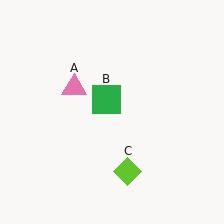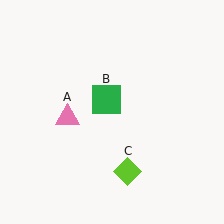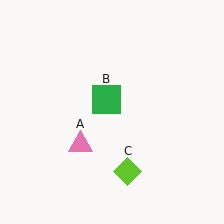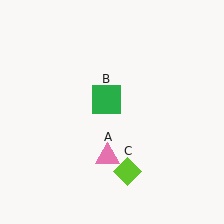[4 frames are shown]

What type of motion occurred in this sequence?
The pink triangle (object A) rotated counterclockwise around the center of the scene.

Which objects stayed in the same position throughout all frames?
Green square (object B) and lime diamond (object C) remained stationary.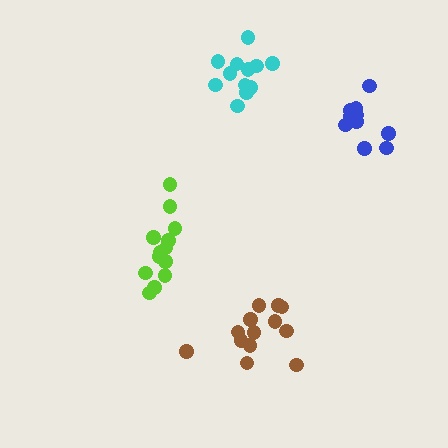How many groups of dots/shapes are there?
There are 4 groups.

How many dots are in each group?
Group 1: 13 dots, Group 2: 12 dots, Group 3: 10 dots, Group 4: 13 dots (48 total).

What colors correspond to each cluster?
The clusters are colored: lime, cyan, blue, brown.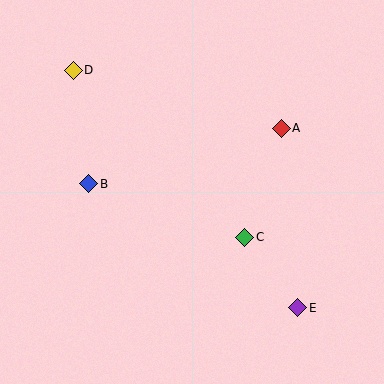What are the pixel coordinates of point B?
Point B is at (89, 184).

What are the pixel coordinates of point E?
Point E is at (298, 308).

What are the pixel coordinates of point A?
Point A is at (281, 128).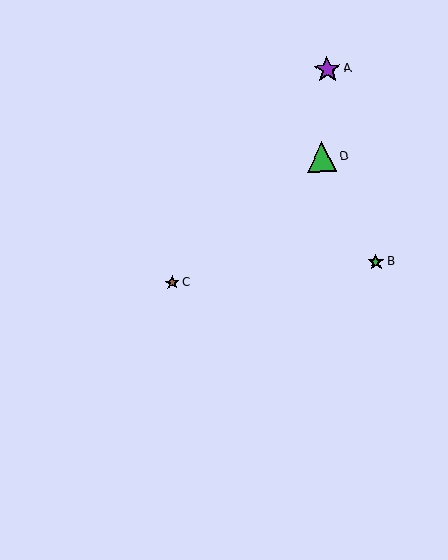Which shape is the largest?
The green triangle (labeled D) is the largest.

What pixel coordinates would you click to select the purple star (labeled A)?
Click at (327, 69) to select the purple star A.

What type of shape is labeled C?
Shape C is a brown star.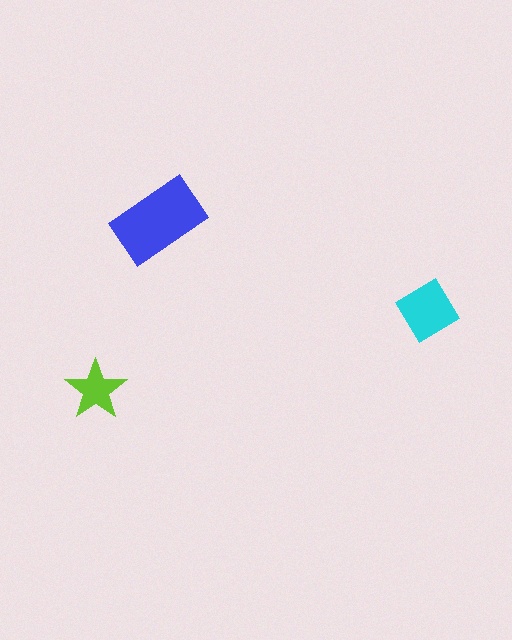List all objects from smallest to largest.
The lime star, the cyan diamond, the blue rectangle.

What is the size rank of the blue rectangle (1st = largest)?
1st.